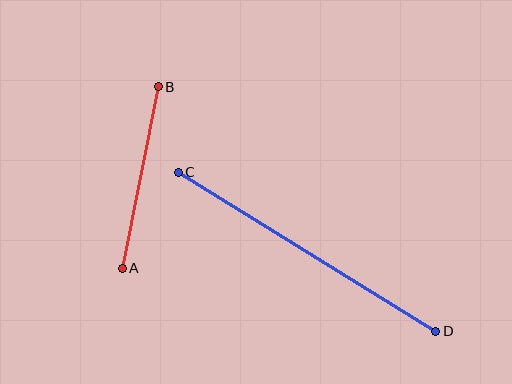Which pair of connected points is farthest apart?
Points C and D are farthest apart.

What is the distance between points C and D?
The distance is approximately 303 pixels.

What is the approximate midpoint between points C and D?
The midpoint is at approximately (307, 252) pixels.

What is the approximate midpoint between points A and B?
The midpoint is at approximately (140, 177) pixels.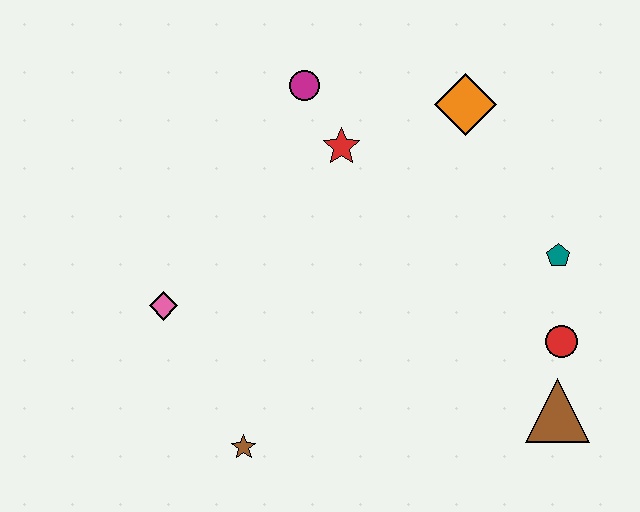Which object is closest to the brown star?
The pink diamond is closest to the brown star.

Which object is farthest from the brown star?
The orange diamond is farthest from the brown star.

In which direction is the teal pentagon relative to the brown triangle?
The teal pentagon is above the brown triangle.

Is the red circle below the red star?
Yes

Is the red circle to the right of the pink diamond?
Yes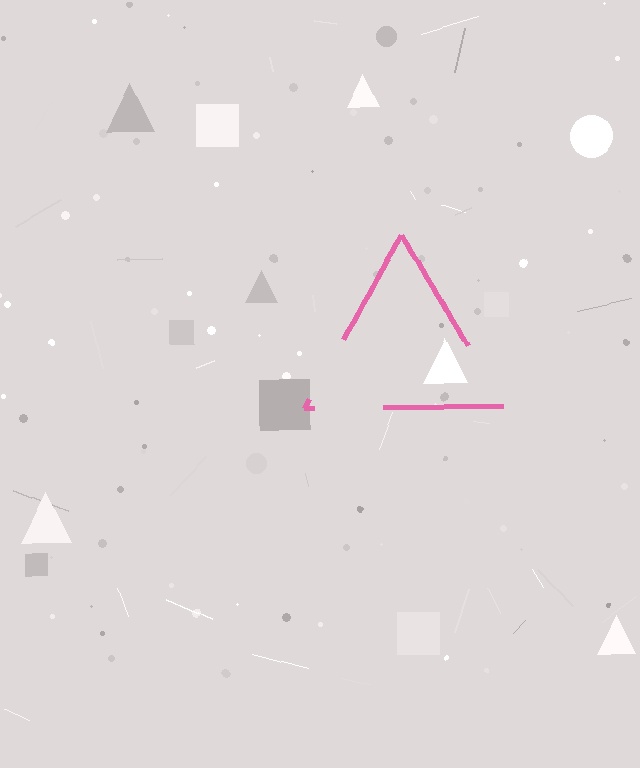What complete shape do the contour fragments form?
The contour fragments form a triangle.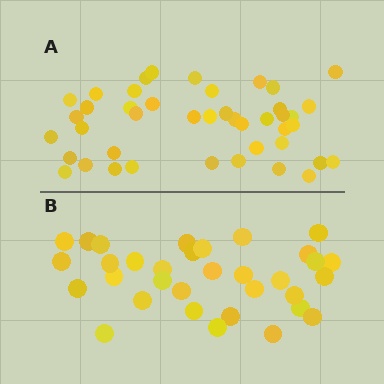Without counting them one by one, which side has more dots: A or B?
Region A (the top region) has more dots.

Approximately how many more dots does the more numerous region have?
Region A has roughly 10 or so more dots than region B.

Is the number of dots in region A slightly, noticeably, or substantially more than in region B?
Region A has noticeably more, but not dramatically so. The ratio is roughly 1.3 to 1.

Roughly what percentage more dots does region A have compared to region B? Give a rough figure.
About 30% more.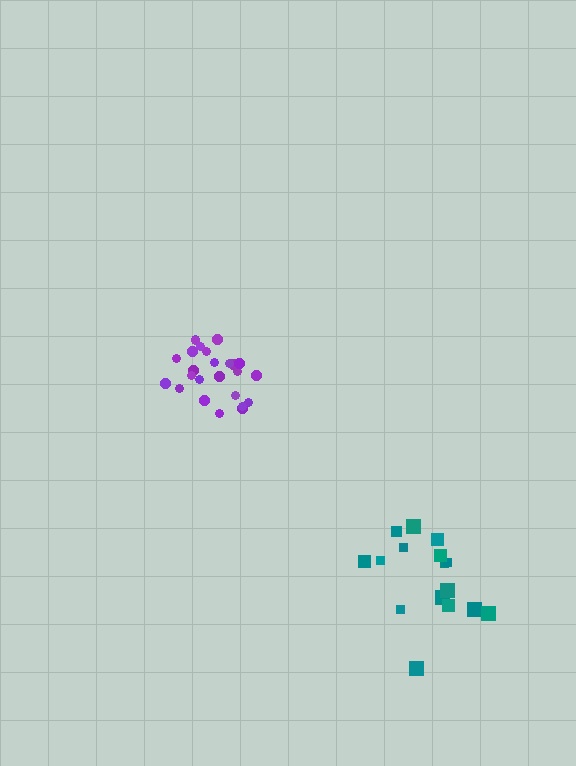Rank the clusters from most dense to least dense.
purple, teal.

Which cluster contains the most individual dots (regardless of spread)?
Purple (25).